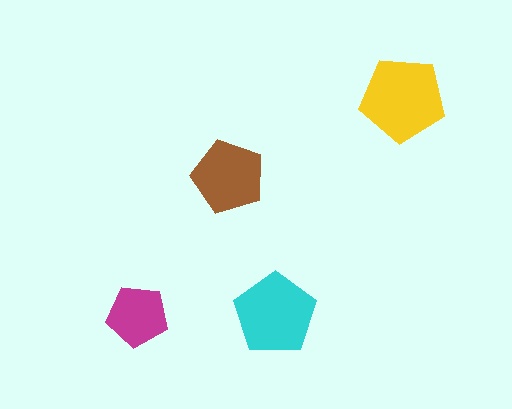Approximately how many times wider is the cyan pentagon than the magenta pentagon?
About 1.5 times wider.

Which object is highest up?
The yellow pentagon is topmost.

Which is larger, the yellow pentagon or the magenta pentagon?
The yellow one.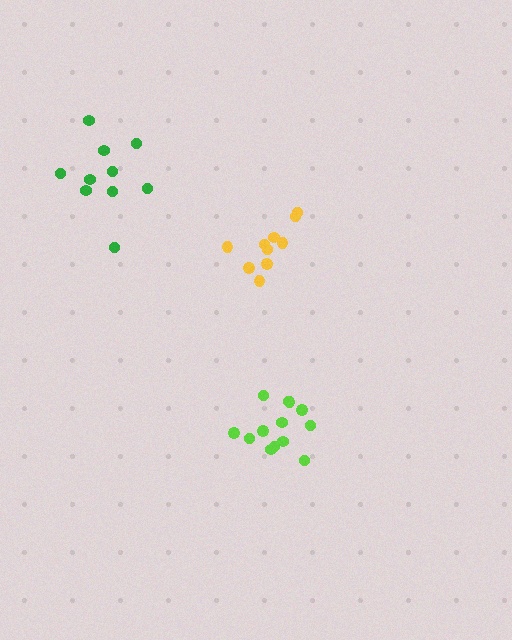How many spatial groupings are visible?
There are 3 spatial groupings.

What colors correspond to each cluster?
The clusters are colored: lime, green, yellow.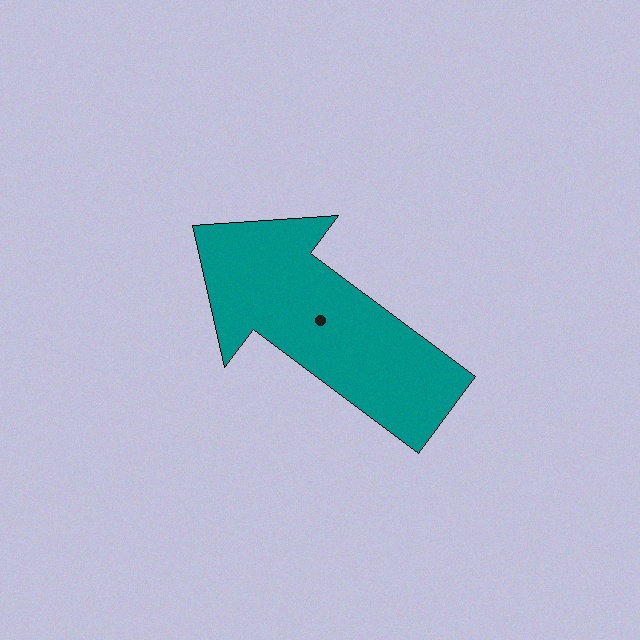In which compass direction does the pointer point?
Northwest.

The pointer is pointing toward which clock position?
Roughly 10 o'clock.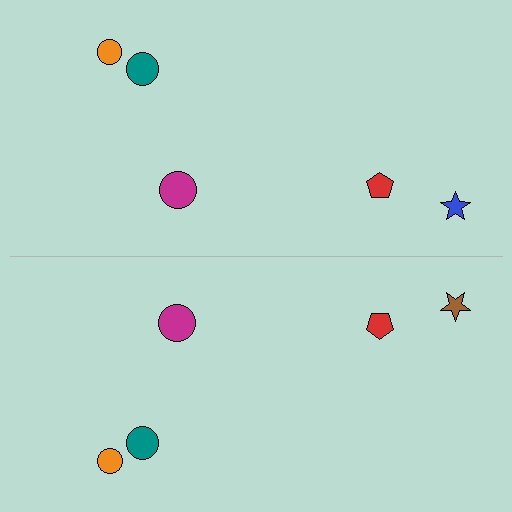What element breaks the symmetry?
The brown star on the bottom side breaks the symmetry — its mirror counterpart is blue.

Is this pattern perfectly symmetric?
No, the pattern is not perfectly symmetric. The brown star on the bottom side breaks the symmetry — its mirror counterpart is blue.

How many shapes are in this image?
There are 10 shapes in this image.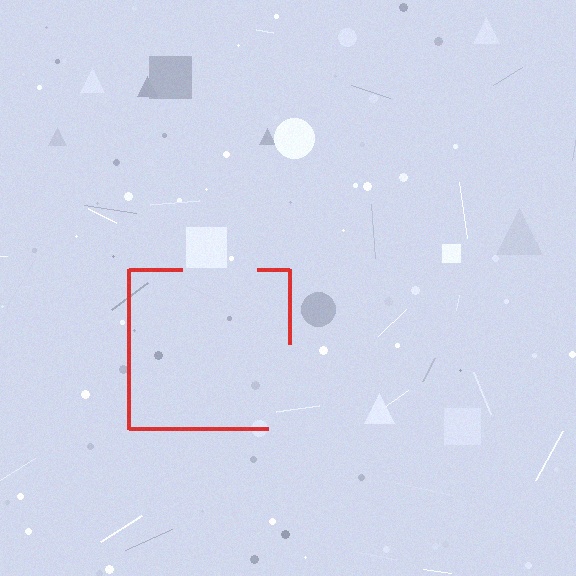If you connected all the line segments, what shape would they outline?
They would outline a square.